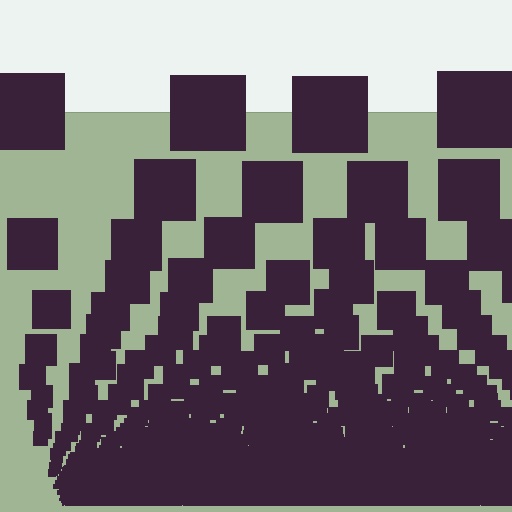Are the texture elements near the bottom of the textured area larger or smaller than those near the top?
Smaller. The gradient is inverted — elements near the bottom are smaller and denser.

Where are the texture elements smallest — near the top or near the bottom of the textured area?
Near the bottom.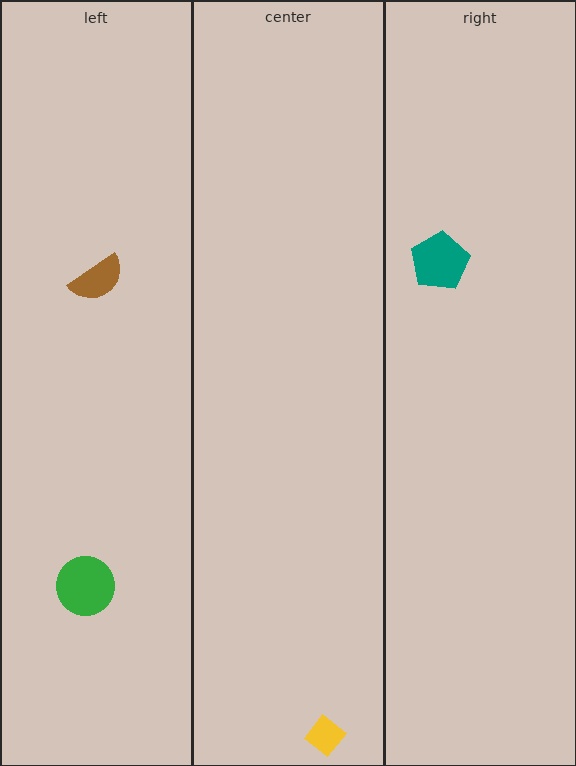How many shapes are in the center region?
1.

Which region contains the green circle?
The left region.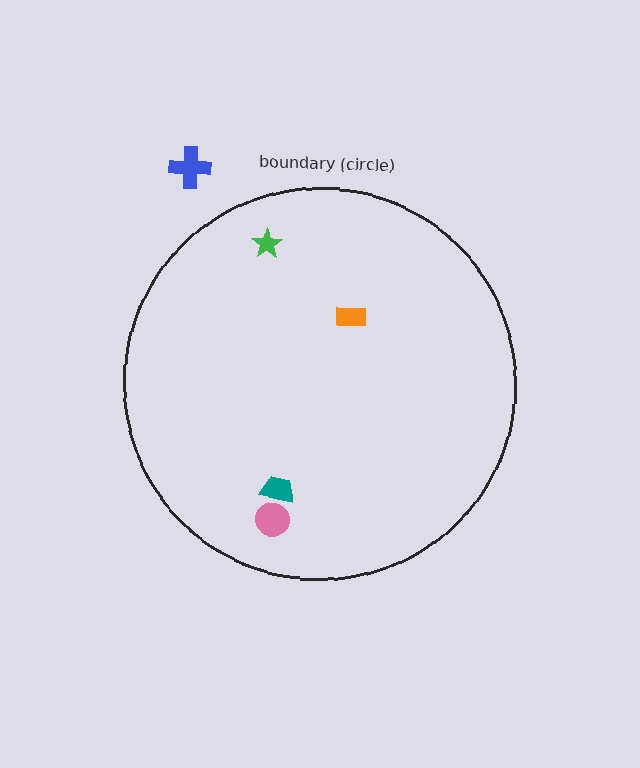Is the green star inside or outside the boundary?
Inside.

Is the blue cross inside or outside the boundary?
Outside.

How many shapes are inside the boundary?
4 inside, 1 outside.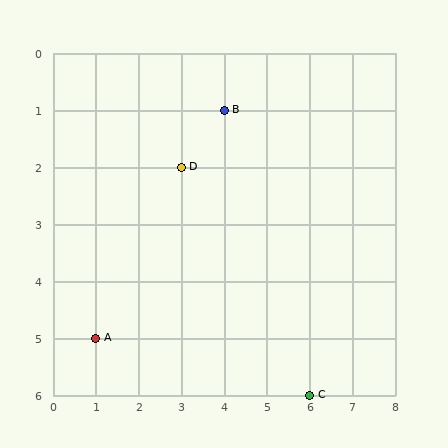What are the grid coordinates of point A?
Point A is at grid coordinates (1, 5).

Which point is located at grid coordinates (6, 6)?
Point C is at (6, 6).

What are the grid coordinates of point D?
Point D is at grid coordinates (3, 2).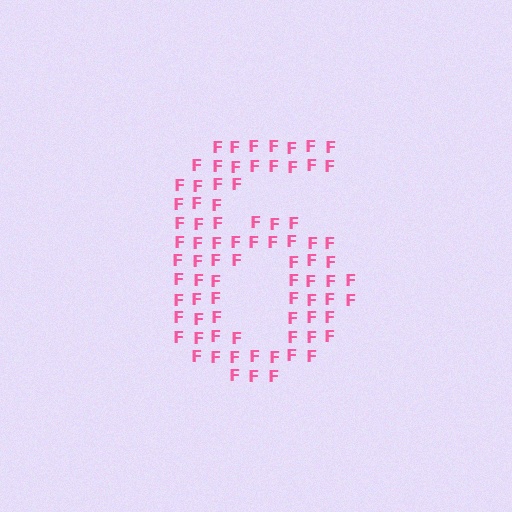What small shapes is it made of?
It is made of small letter F's.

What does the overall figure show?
The overall figure shows the digit 6.